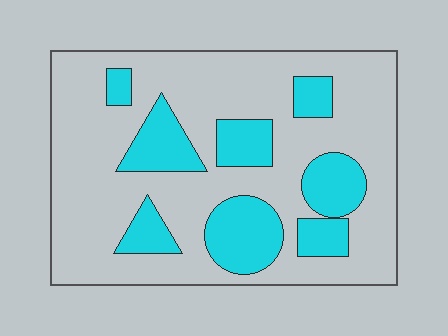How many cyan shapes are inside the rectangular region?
8.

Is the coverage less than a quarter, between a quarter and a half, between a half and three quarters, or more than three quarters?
Between a quarter and a half.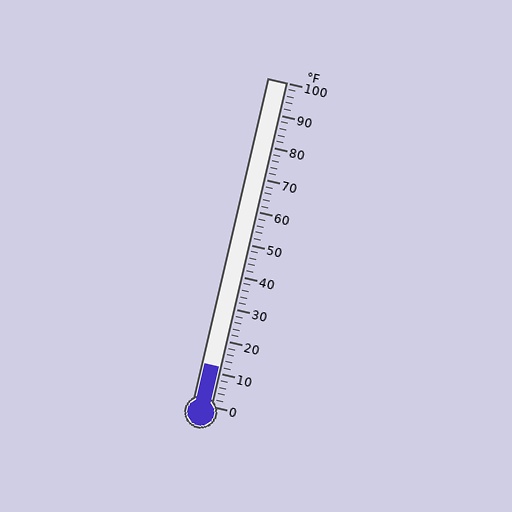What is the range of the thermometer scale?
The thermometer scale ranges from 0°F to 100°F.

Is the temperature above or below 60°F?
The temperature is below 60°F.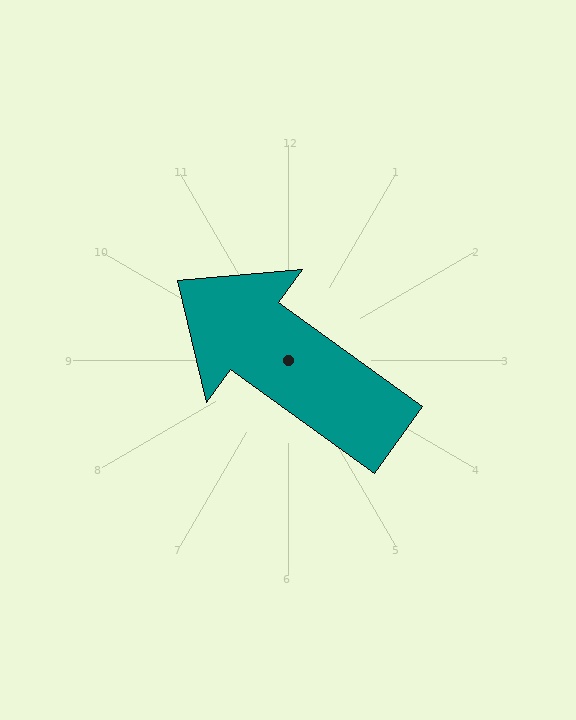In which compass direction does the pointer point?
Northwest.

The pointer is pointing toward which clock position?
Roughly 10 o'clock.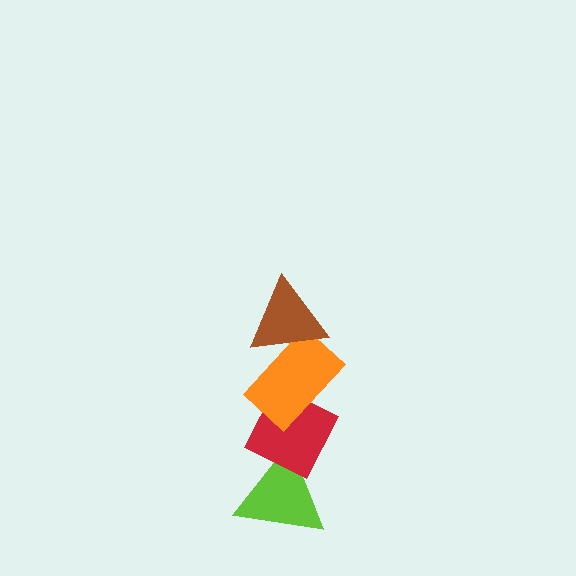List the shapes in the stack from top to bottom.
From top to bottom: the brown triangle, the orange rectangle, the red diamond, the lime triangle.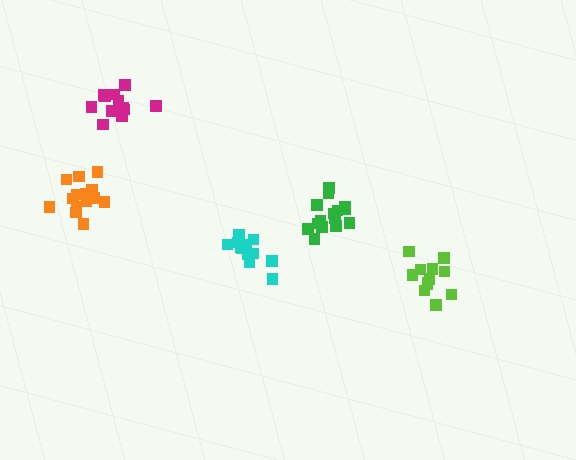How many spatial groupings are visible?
There are 5 spatial groupings.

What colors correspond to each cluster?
The clusters are colored: green, lime, cyan, orange, magenta.